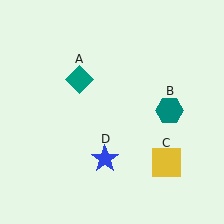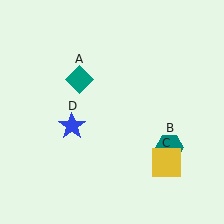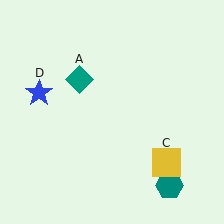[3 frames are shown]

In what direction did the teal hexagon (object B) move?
The teal hexagon (object B) moved down.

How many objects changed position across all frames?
2 objects changed position: teal hexagon (object B), blue star (object D).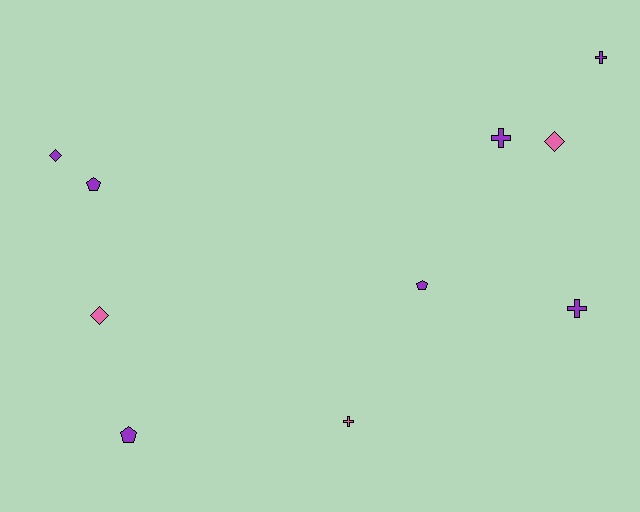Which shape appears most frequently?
Cross, with 4 objects.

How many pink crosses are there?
There is 1 pink cross.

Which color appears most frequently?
Purple, with 7 objects.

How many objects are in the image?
There are 10 objects.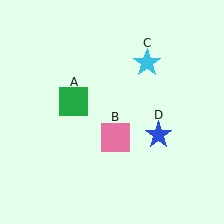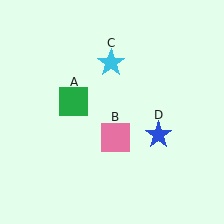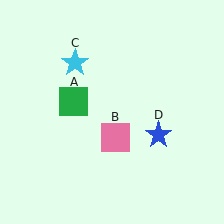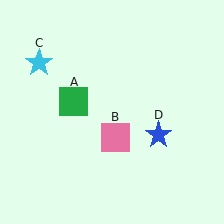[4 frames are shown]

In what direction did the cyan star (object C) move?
The cyan star (object C) moved left.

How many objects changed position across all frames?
1 object changed position: cyan star (object C).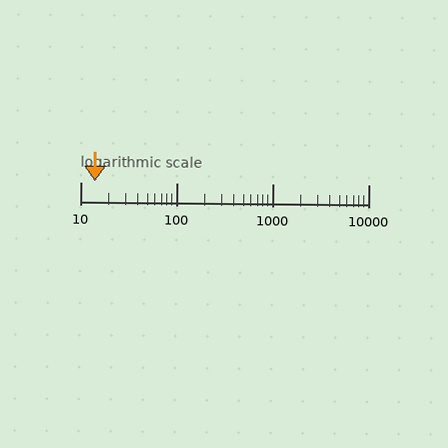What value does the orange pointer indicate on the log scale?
The pointer indicates approximately 14.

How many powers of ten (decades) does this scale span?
The scale spans 3 decades, from 10 to 10000.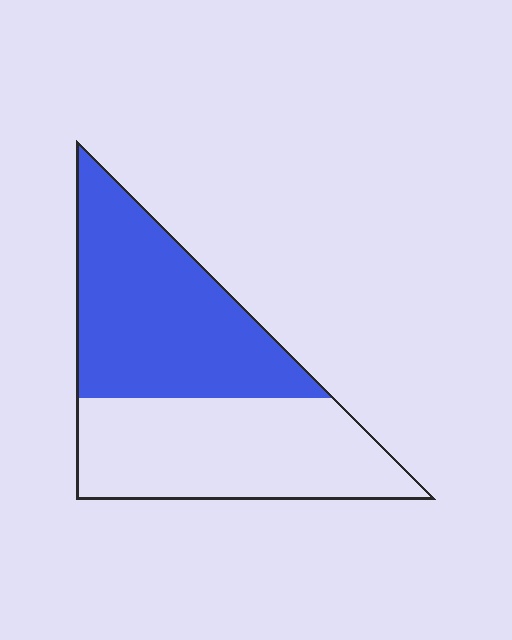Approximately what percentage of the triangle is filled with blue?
Approximately 50%.